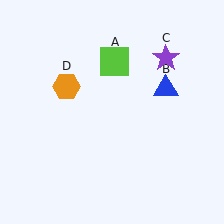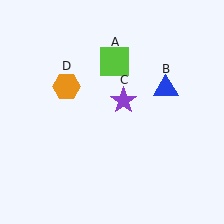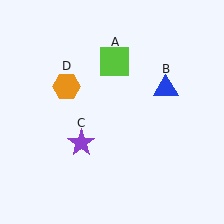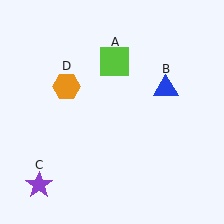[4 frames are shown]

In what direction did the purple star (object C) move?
The purple star (object C) moved down and to the left.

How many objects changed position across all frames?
1 object changed position: purple star (object C).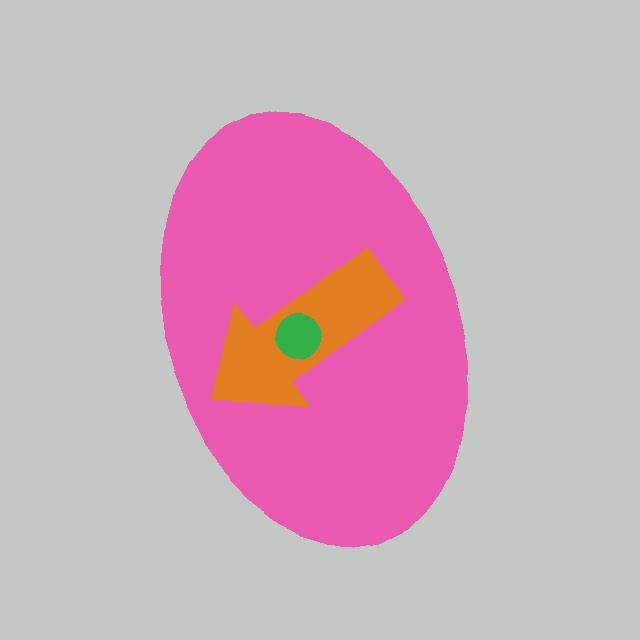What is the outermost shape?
The pink ellipse.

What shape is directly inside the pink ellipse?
The orange arrow.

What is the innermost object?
The green circle.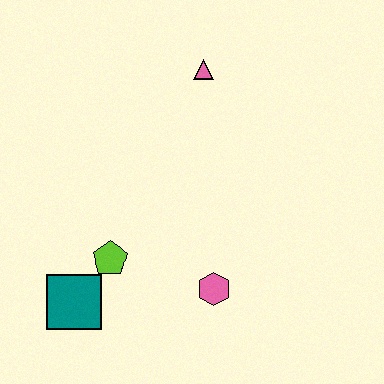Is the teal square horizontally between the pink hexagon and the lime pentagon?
No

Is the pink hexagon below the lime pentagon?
Yes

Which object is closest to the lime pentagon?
The teal square is closest to the lime pentagon.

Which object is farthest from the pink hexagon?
The pink triangle is farthest from the pink hexagon.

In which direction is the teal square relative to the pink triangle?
The teal square is below the pink triangle.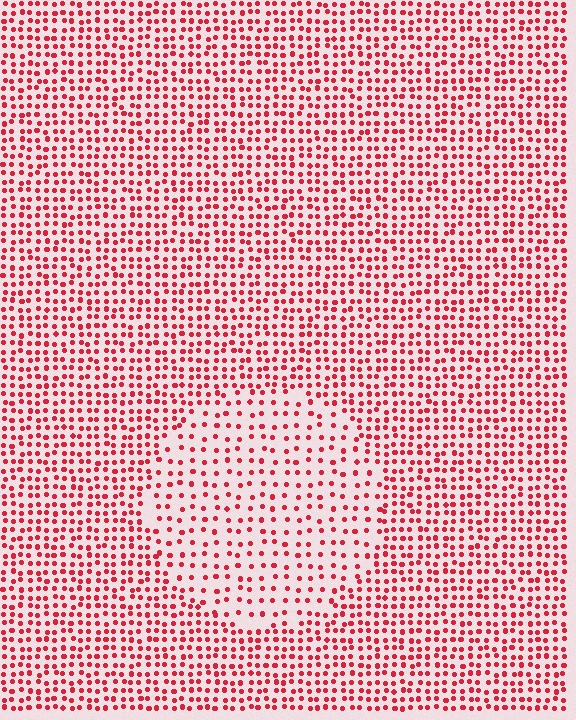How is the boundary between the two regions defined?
The boundary is defined by a change in element density (approximately 1.9x ratio). All elements are the same color, size, and shape.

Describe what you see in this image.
The image contains small red elements arranged at two different densities. A circle-shaped region is visible where the elements are less densely packed than the surrounding area.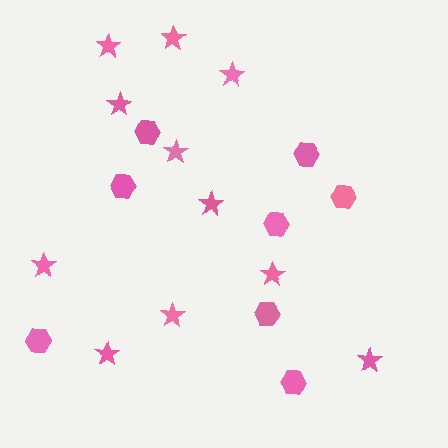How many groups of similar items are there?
There are 2 groups: one group of hexagons (8) and one group of stars (11).